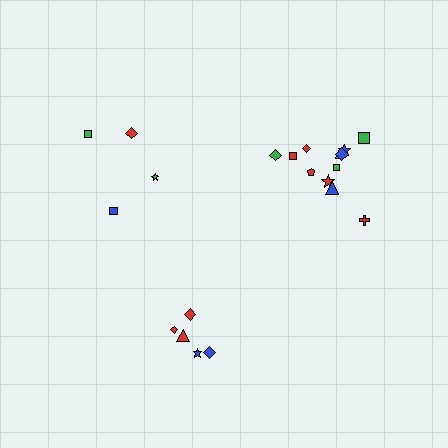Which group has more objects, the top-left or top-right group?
The top-right group.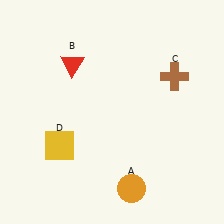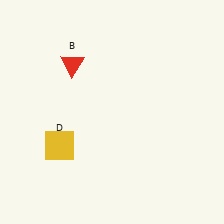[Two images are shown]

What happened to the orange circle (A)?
The orange circle (A) was removed in Image 2. It was in the bottom-right area of Image 1.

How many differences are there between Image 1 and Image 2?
There are 2 differences between the two images.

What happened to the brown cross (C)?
The brown cross (C) was removed in Image 2. It was in the top-right area of Image 1.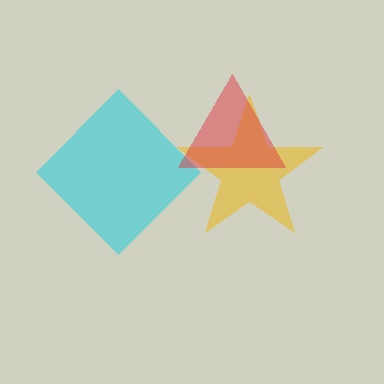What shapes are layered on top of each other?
The layered shapes are: a cyan diamond, a yellow star, a red triangle.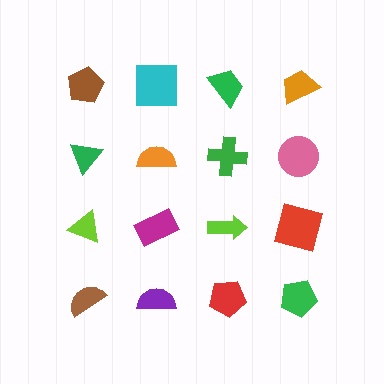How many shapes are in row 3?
4 shapes.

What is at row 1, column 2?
A cyan square.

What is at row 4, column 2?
A purple semicircle.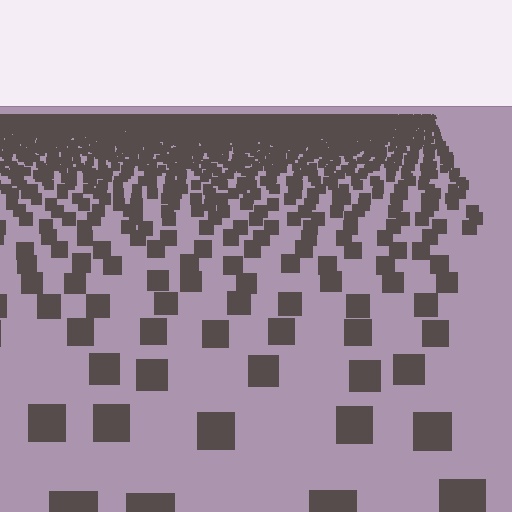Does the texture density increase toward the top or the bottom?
Density increases toward the top.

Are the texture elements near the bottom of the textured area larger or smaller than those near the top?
Larger. Near the bottom, elements are closer to the viewer and appear at a bigger on-screen size.